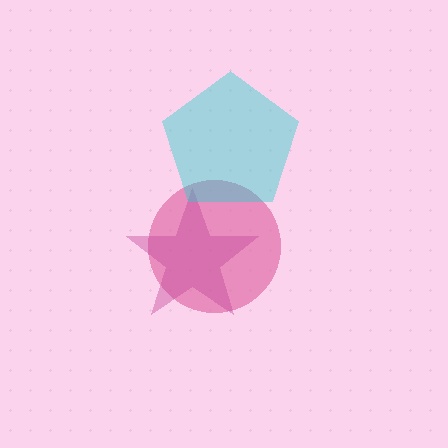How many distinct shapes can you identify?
There are 3 distinct shapes: a pink circle, a magenta star, a cyan pentagon.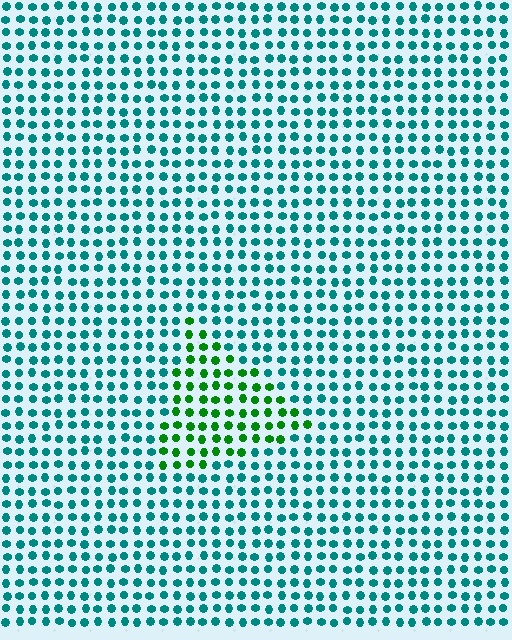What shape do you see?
I see a triangle.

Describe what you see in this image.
The image is filled with small teal elements in a uniform arrangement. A triangle-shaped region is visible where the elements are tinted to a slightly different hue, forming a subtle color boundary.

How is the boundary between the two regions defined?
The boundary is defined purely by a slight shift in hue (about 51 degrees). Spacing, size, and orientation are identical on both sides.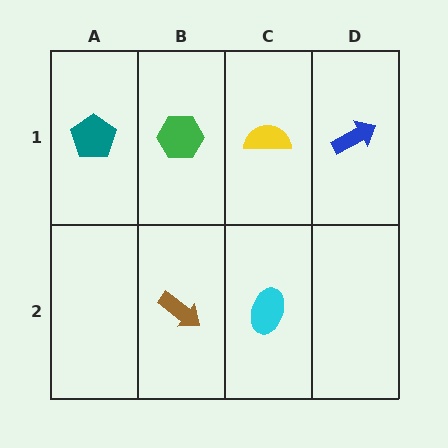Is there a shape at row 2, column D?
No, that cell is empty.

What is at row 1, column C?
A yellow semicircle.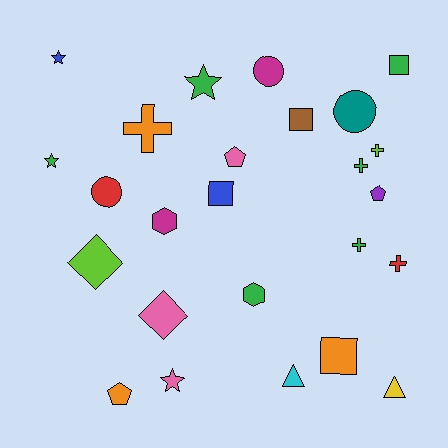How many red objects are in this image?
There are 2 red objects.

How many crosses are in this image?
There are 5 crosses.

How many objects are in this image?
There are 25 objects.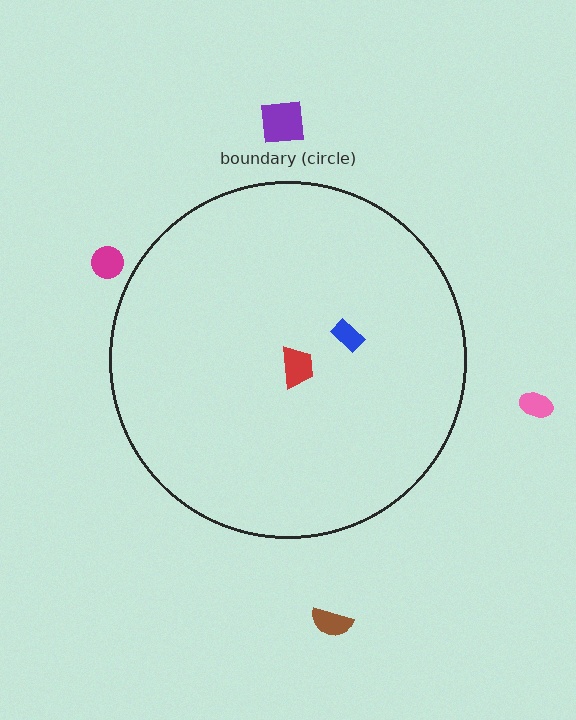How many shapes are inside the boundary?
2 inside, 4 outside.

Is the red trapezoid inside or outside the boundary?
Inside.